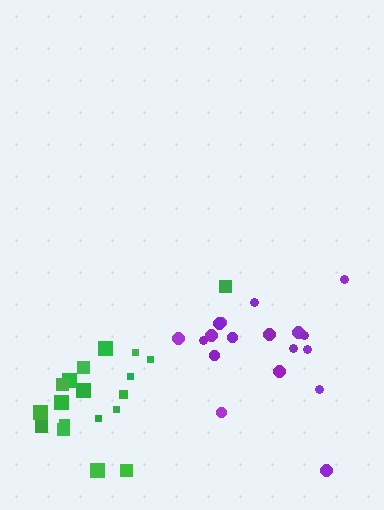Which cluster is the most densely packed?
Green.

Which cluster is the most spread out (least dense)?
Purple.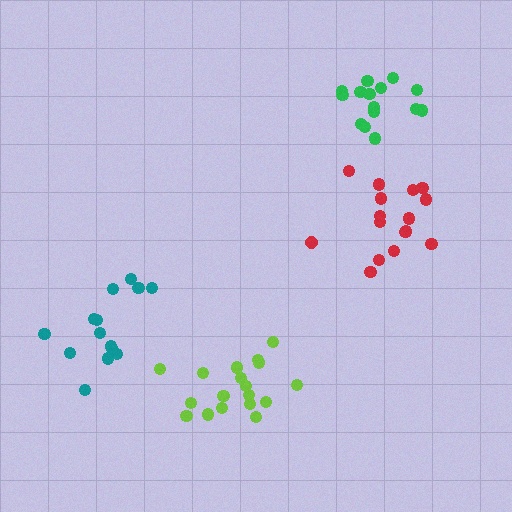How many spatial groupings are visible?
There are 4 spatial groupings.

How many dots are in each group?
Group 1: 16 dots, Group 2: 14 dots, Group 3: 16 dots, Group 4: 18 dots (64 total).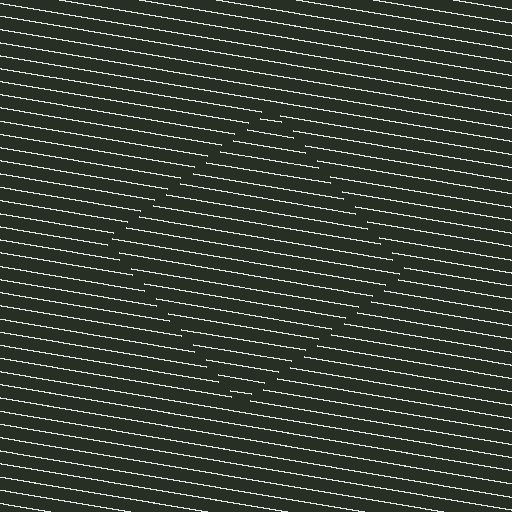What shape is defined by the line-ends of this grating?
An illusory square. The interior of the shape contains the same grating, shifted by half a period — the contour is defined by the phase discontinuity where line-ends from the inner and outer gratings abut.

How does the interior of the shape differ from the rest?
The interior of the shape contains the same grating, shifted by half a period — the contour is defined by the phase discontinuity where line-ends from the inner and outer gratings abut.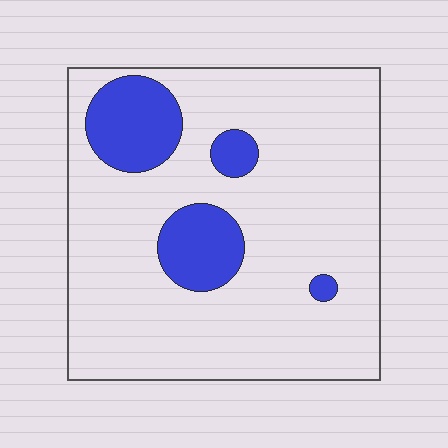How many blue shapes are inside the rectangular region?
4.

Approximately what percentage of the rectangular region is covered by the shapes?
Approximately 15%.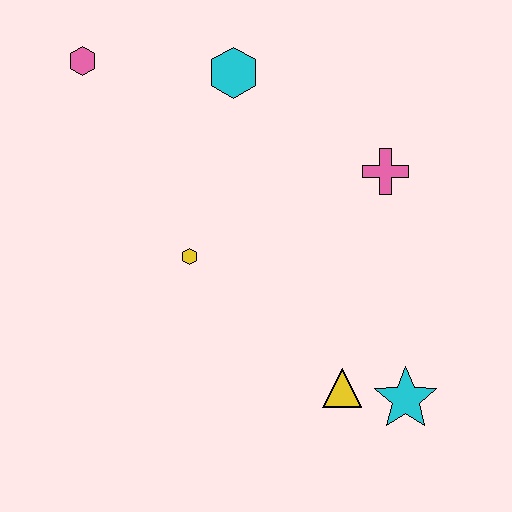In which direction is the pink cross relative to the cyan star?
The pink cross is above the cyan star.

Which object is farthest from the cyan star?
The pink hexagon is farthest from the cyan star.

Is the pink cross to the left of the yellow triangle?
No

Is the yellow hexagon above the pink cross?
No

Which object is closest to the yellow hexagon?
The cyan hexagon is closest to the yellow hexagon.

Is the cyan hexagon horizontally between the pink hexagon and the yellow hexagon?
No